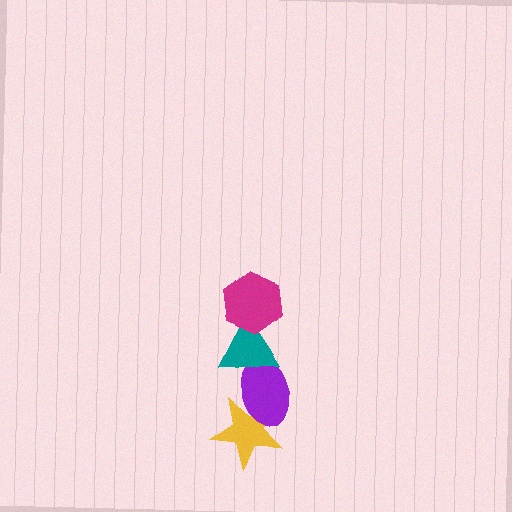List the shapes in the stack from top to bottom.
From top to bottom: the magenta hexagon, the teal triangle, the purple ellipse, the yellow star.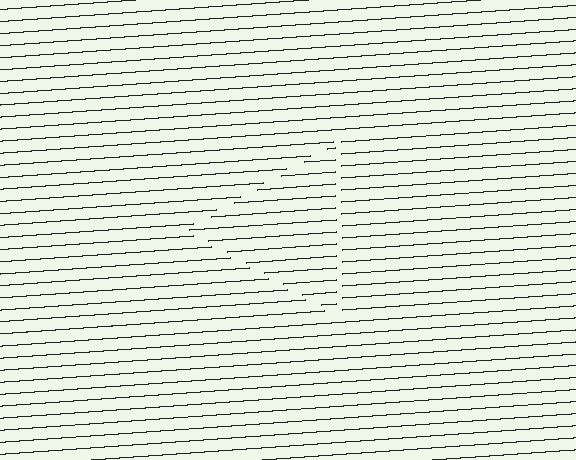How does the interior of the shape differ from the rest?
The interior of the shape contains the same grating, shifted by half a period — the contour is defined by the phase discontinuity where line-ends from the inner and outer gratings abut.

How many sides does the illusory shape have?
3 sides — the line-ends trace a triangle.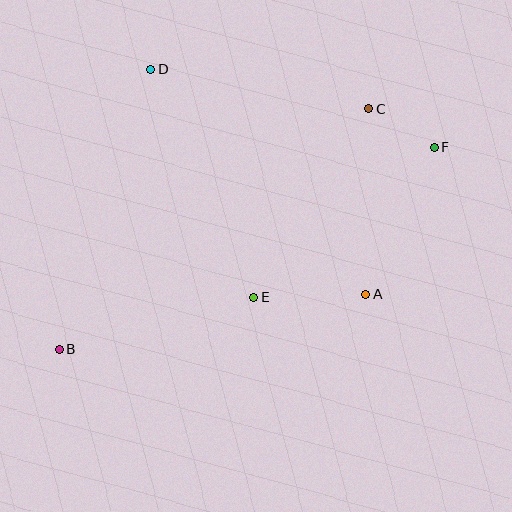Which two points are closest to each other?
Points C and F are closest to each other.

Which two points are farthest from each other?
Points B and F are farthest from each other.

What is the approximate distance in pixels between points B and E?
The distance between B and E is approximately 201 pixels.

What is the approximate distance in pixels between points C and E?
The distance between C and E is approximately 221 pixels.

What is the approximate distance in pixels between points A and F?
The distance between A and F is approximately 162 pixels.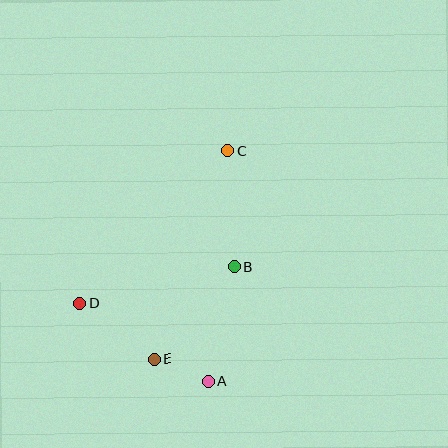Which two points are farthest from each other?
Points A and C are farthest from each other.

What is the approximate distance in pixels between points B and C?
The distance between B and C is approximately 116 pixels.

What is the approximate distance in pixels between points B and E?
The distance between B and E is approximately 122 pixels.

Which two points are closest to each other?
Points A and E are closest to each other.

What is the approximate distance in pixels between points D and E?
The distance between D and E is approximately 93 pixels.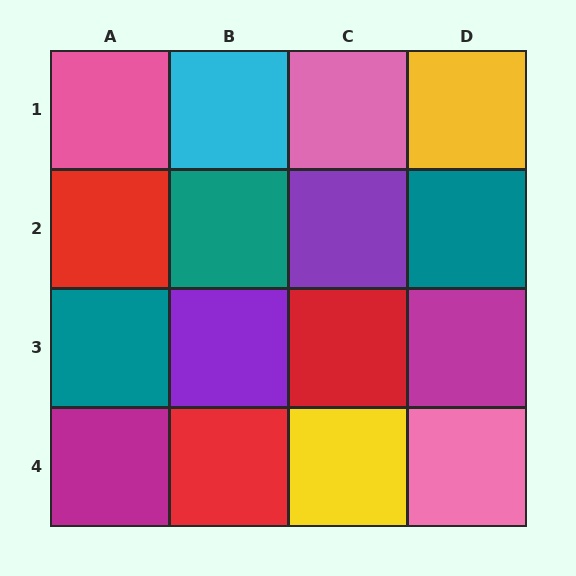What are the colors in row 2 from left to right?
Red, teal, purple, teal.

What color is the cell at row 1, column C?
Pink.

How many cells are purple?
2 cells are purple.